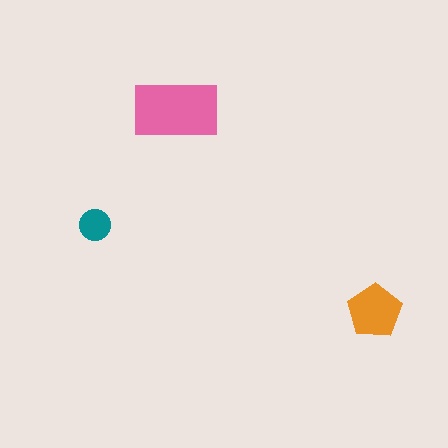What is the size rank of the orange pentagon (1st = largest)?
2nd.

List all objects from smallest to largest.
The teal circle, the orange pentagon, the pink rectangle.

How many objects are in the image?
There are 3 objects in the image.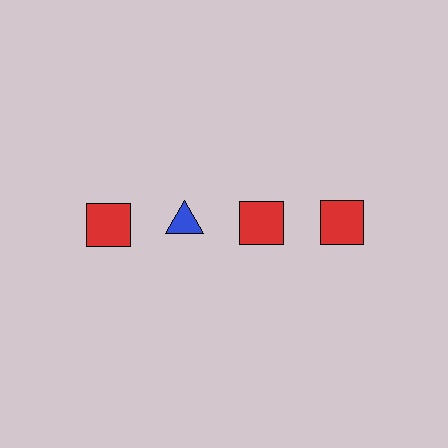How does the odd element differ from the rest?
It differs in both color (blue instead of red) and shape (triangle instead of square).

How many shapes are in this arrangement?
There are 4 shapes arranged in a grid pattern.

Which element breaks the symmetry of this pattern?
The blue triangle in the top row, second from left column breaks the symmetry. All other shapes are red squares.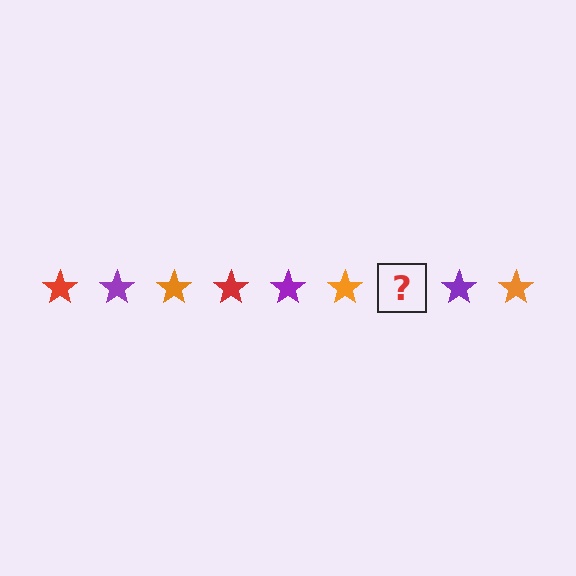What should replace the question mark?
The question mark should be replaced with a red star.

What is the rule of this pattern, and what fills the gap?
The rule is that the pattern cycles through red, purple, orange stars. The gap should be filled with a red star.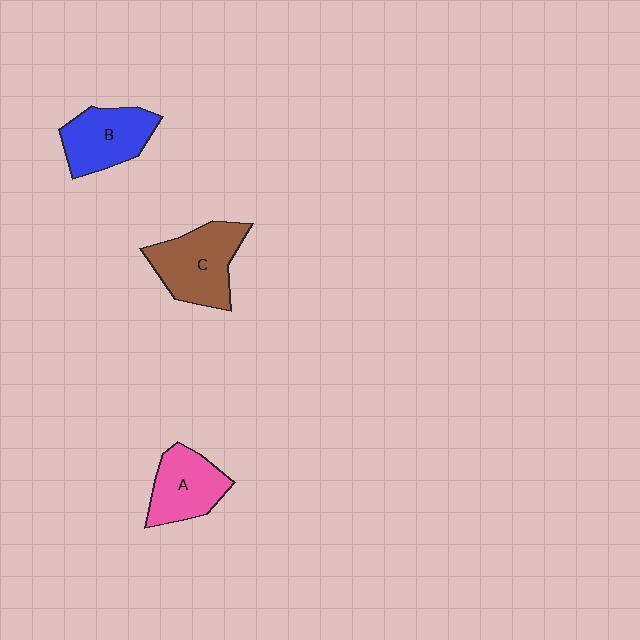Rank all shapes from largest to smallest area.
From largest to smallest: C (brown), B (blue), A (pink).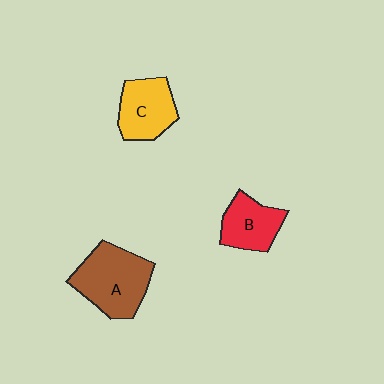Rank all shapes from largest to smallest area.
From largest to smallest: A (brown), C (yellow), B (red).